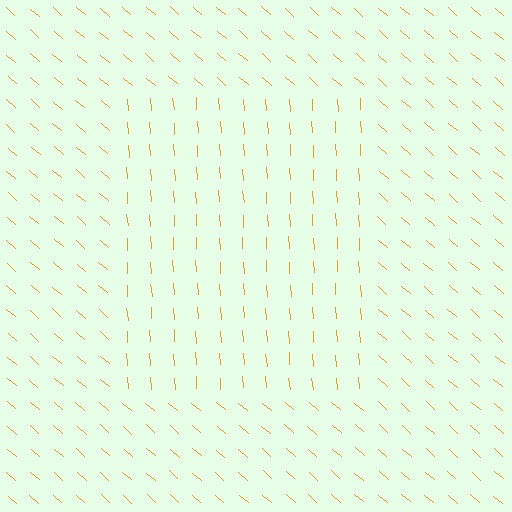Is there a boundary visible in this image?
Yes, there is a texture boundary formed by a change in line orientation.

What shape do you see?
I see a rectangle.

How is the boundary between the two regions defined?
The boundary is defined purely by a change in line orientation (approximately 45 degrees difference). All lines are the same color and thickness.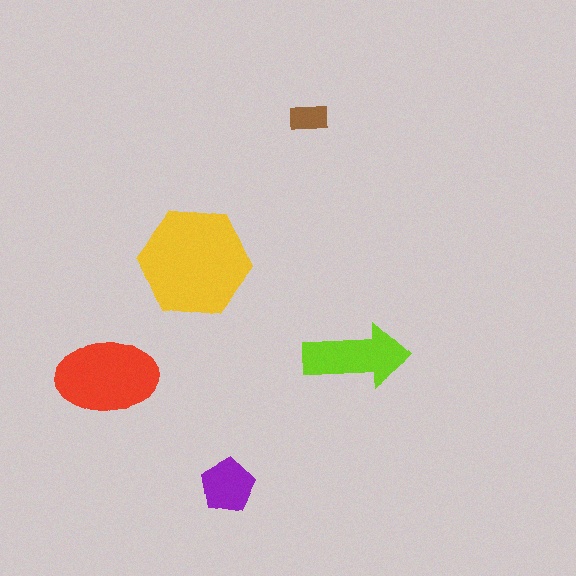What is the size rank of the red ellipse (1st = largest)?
2nd.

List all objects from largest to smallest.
The yellow hexagon, the red ellipse, the lime arrow, the purple pentagon, the brown rectangle.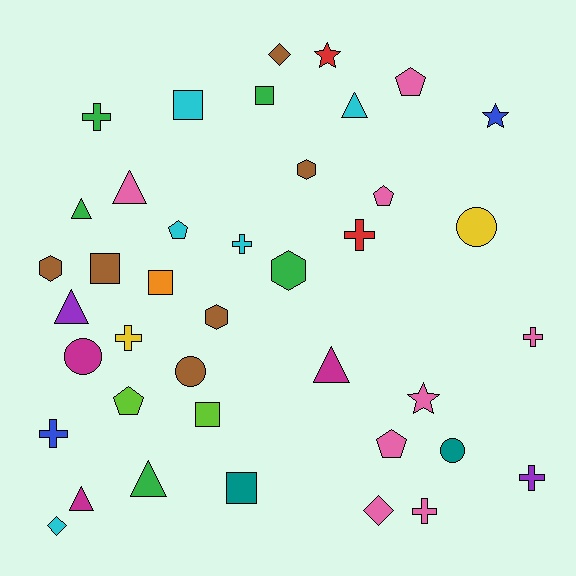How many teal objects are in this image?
There are 2 teal objects.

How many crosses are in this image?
There are 8 crosses.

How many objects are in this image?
There are 40 objects.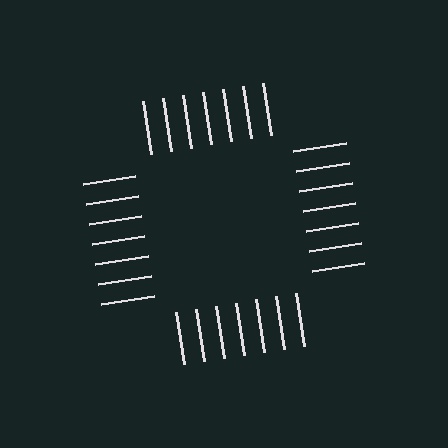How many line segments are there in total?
28 — 7 along each of the 4 edges.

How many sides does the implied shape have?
4 sides — the line-ends trace a square.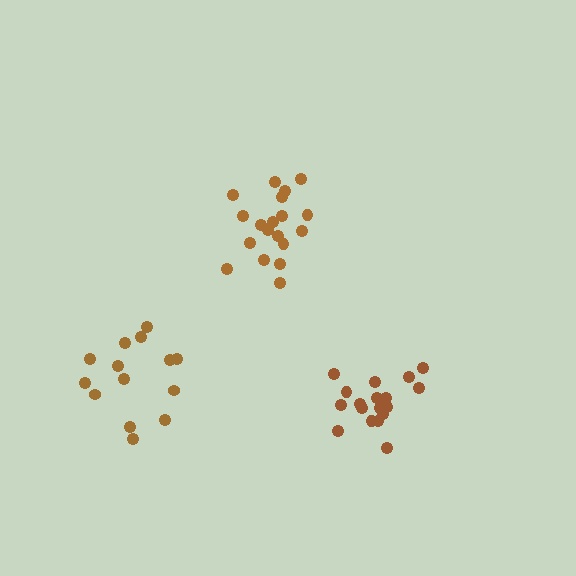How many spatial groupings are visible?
There are 3 spatial groupings.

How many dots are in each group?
Group 1: 18 dots, Group 2: 19 dots, Group 3: 14 dots (51 total).